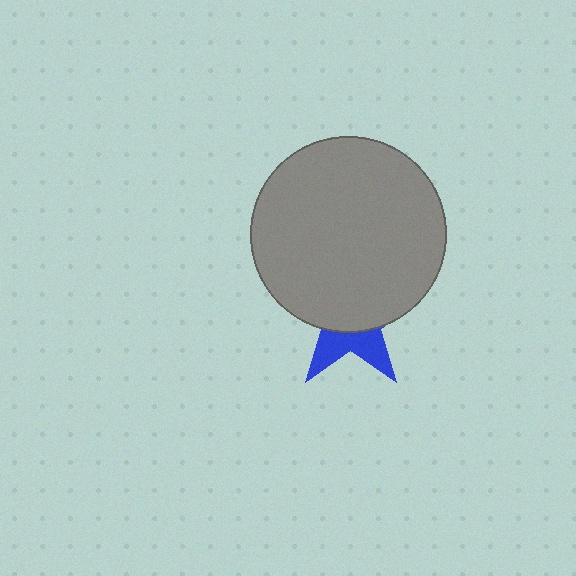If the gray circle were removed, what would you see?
You would see the complete blue star.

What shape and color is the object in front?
The object in front is a gray circle.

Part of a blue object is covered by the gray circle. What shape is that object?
It is a star.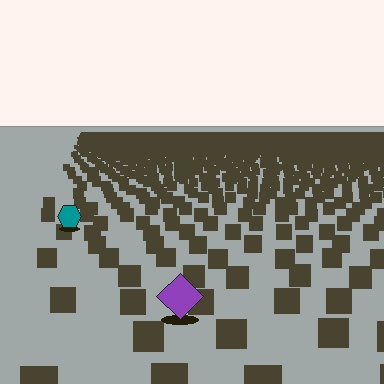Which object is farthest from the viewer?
The teal hexagon is farthest from the viewer. It appears smaller and the ground texture around it is denser.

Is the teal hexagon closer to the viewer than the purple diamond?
No. The purple diamond is closer — you can tell from the texture gradient: the ground texture is coarser near it.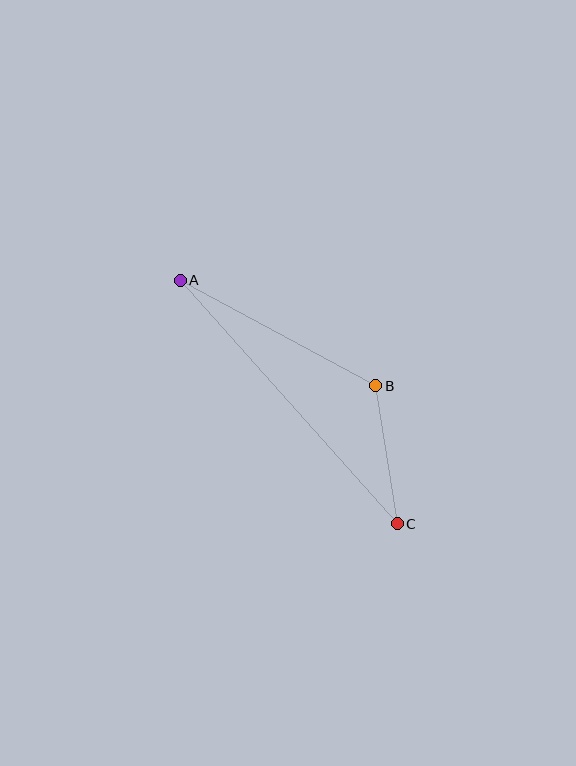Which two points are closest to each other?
Points B and C are closest to each other.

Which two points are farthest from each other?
Points A and C are farthest from each other.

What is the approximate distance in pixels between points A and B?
The distance between A and B is approximately 222 pixels.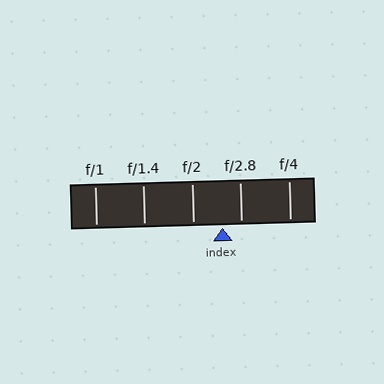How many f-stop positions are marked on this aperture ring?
There are 5 f-stop positions marked.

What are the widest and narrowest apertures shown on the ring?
The widest aperture shown is f/1 and the narrowest is f/4.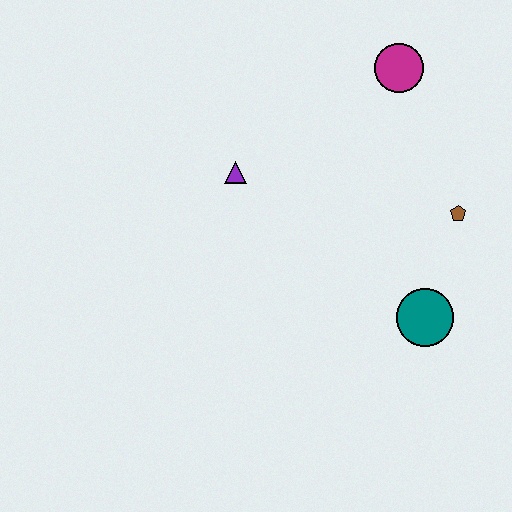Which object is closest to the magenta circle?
The brown pentagon is closest to the magenta circle.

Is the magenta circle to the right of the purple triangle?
Yes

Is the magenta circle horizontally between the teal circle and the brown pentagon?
No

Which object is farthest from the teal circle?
The magenta circle is farthest from the teal circle.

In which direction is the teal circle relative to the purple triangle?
The teal circle is to the right of the purple triangle.